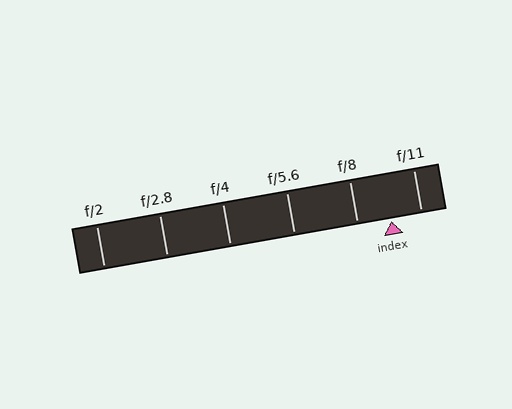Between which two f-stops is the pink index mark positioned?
The index mark is between f/8 and f/11.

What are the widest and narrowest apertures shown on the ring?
The widest aperture shown is f/2 and the narrowest is f/11.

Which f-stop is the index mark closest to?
The index mark is closest to f/11.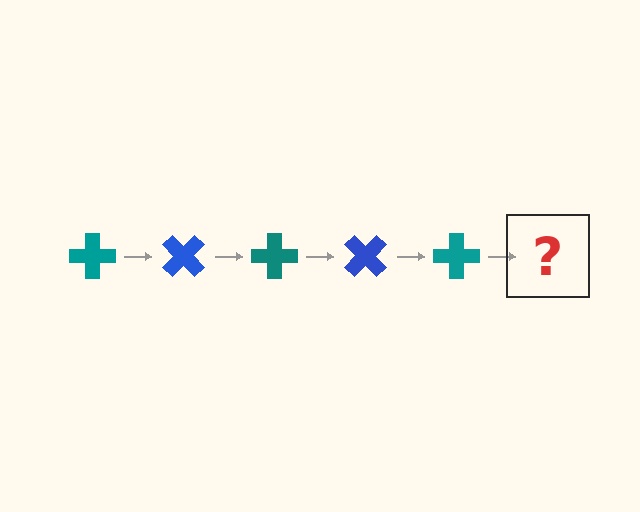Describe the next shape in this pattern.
It should be a blue cross, rotated 225 degrees from the start.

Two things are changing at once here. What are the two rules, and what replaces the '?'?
The two rules are that it rotates 45 degrees each step and the color cycles through teal and blue. The '?' should be a blue cross, rotated 225 degrees from the start.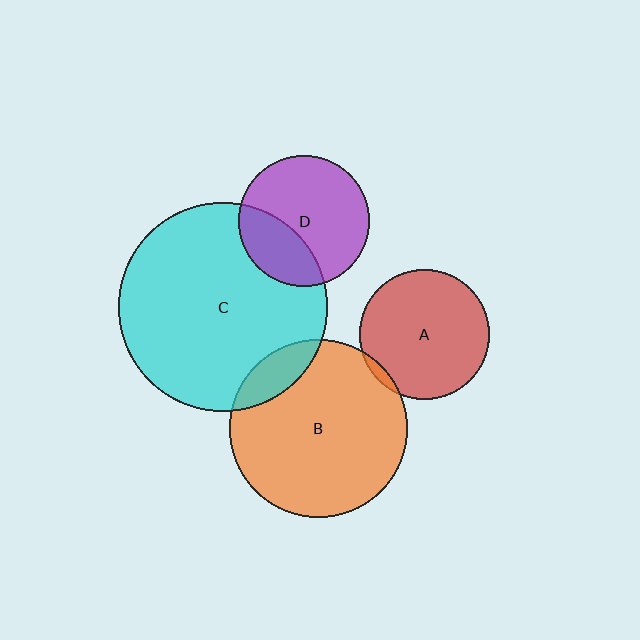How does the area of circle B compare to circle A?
Approximately 1.9 times.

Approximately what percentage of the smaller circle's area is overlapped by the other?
Approximately 15%.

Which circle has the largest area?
Circle C (cyan).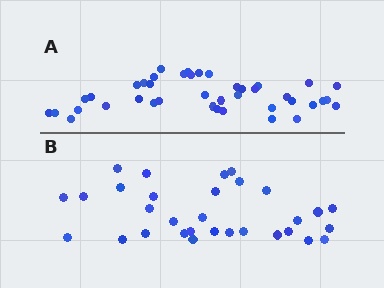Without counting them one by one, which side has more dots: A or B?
Region A (the top region) has more dots.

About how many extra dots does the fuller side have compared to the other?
Region A has roughly 10 or so more dots than region B.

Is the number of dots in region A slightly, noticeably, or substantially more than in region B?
Region A has noticeably more, but not dramatically so. The ratio is roughly 1.3 to 1.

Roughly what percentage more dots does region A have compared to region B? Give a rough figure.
About 30% more.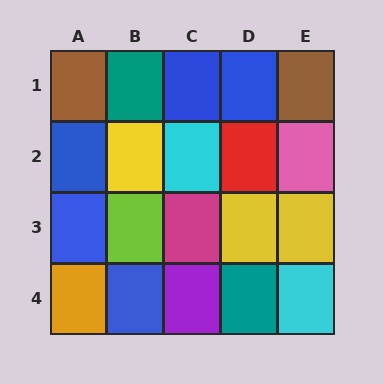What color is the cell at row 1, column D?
Blue.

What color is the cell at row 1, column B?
Teal.